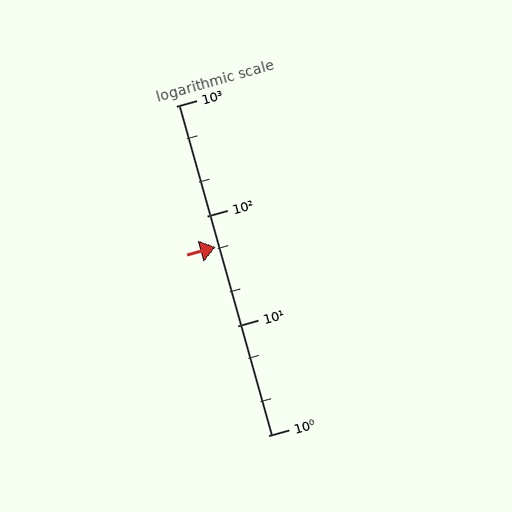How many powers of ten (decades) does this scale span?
The scale spans 3 decades, from 1 to 1000.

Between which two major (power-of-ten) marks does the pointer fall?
The pointer is between 10 and 100.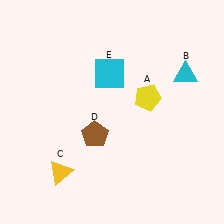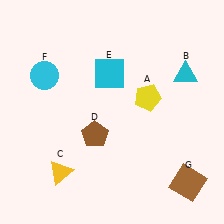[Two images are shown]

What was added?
A cyan circle (F), a brown square (G) were added in Image 2.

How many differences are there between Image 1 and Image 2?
There are 2 differences between the two images.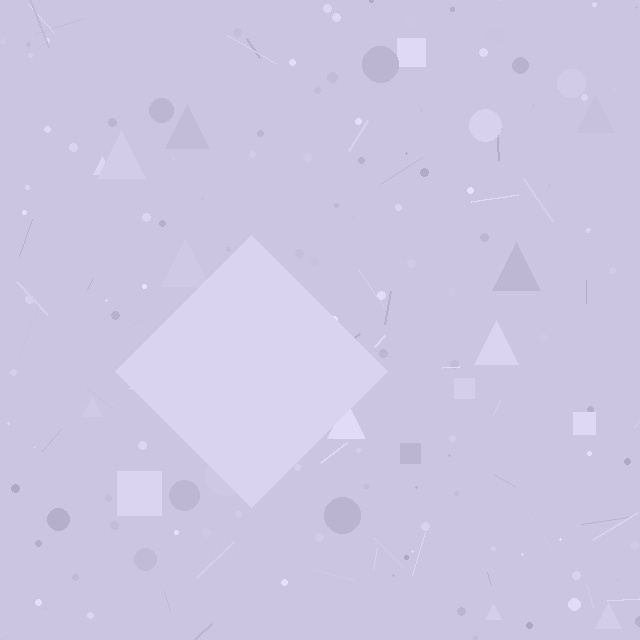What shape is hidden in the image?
A diamond is hidden in the image.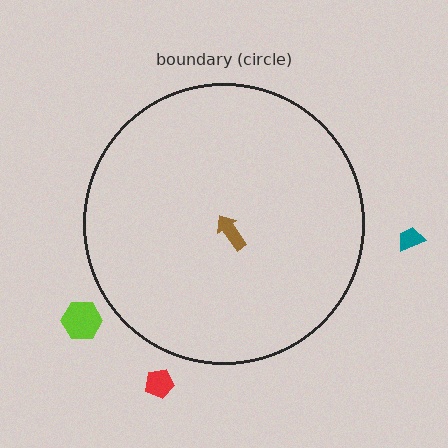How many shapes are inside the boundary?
1 inside, 3 outside.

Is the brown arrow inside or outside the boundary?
Inside.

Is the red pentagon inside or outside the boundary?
Outside.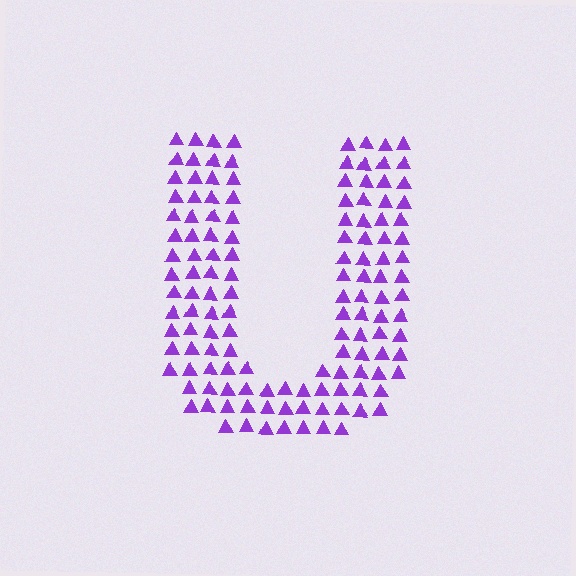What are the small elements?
The small elements are triangles.